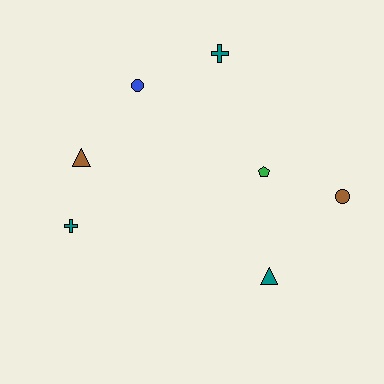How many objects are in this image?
There are 7 objects.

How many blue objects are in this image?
There is 1 blue object.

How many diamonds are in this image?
There are no diamonds.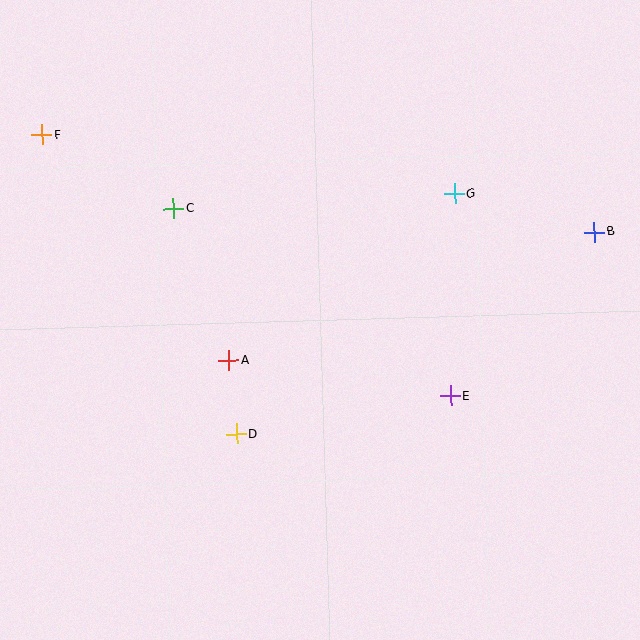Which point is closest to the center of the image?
Point A at (229, 360) is closest to the center.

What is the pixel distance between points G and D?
The distance between G and D is 325 pixels.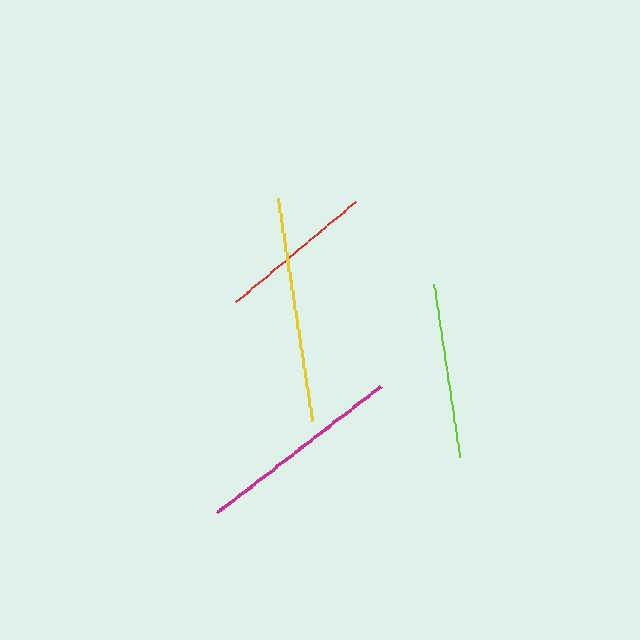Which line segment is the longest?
The yellow line is the longest at approximately 225 pixels.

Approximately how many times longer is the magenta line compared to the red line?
The magenta line is approximately 1.3 times the length of the red line.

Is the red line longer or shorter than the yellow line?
The yellow line is longer than the red line.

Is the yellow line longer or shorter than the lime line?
The yellow line is longer than the lime line.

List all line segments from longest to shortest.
From longest to shortest: yellow, magenta, lime, red.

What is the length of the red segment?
The red segment is approximately 156 pixels long.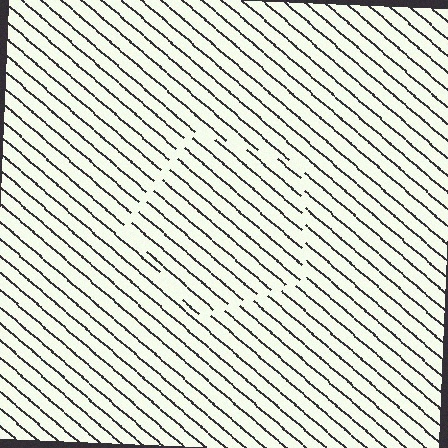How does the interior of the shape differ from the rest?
The interior of the shape contains the same grating, shifted by half a period — the contour is defined by the phase discontinuity where line-ends from the inner and outer gratings abut.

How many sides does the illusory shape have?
5 sides — the line-ends trace a pentagon.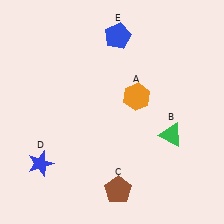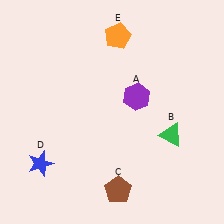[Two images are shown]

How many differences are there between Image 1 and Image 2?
There are 2 differences between the two images.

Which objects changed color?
A changed from orange to purple. E changed from blue to orange.